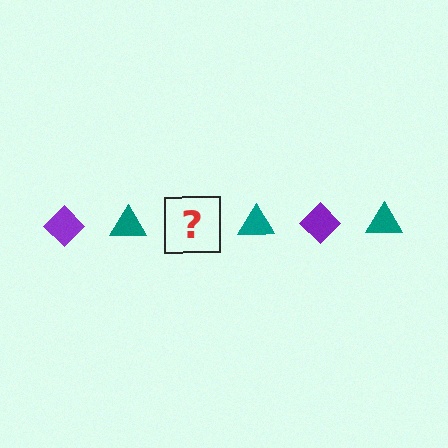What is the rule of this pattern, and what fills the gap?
The rule is that the pattern alternates between purple diamond and teal triangle. The gap should be filled with a purple diamond.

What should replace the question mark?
The question mark should be replaced with a purple diamond.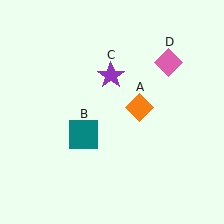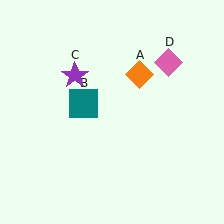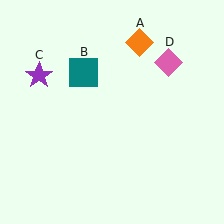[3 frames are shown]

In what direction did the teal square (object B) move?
The teal square (object B) moved up.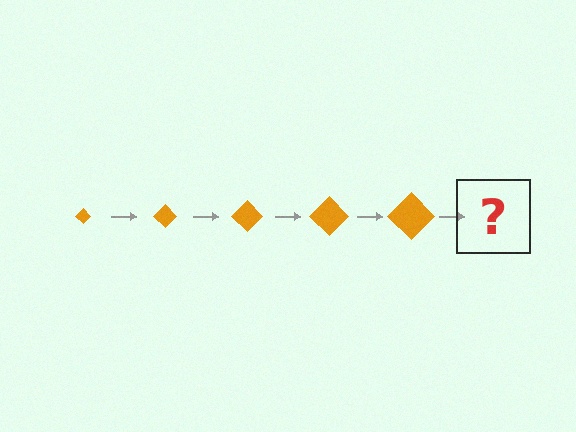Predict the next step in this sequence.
The next step is an orange diamond, larger than the previous one.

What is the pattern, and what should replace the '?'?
The pattern is that the diamond gets progressively larger each step. The '?' should be an orange diamond, larger than the previous one.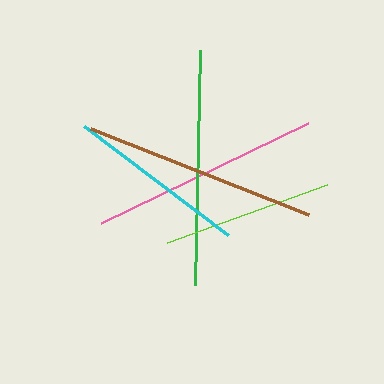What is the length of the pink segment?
The pink segment is approximately 231 pixels long.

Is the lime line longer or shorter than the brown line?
The brown line is longer than the lime line.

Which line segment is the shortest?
The lime line is the shortest at approximately 170 pixels.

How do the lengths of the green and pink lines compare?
The green and pink lines are approximately the same length.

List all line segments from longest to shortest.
From longest to shortest: green, brown, pink, cyan, lime.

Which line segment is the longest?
The green line is the longest at approximately 235 pixels.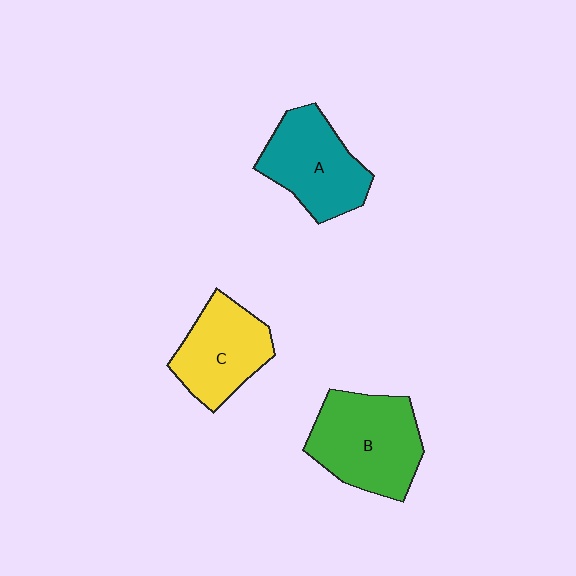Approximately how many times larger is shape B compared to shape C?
Approximately 1.3 times.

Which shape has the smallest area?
Shape C (yellow).